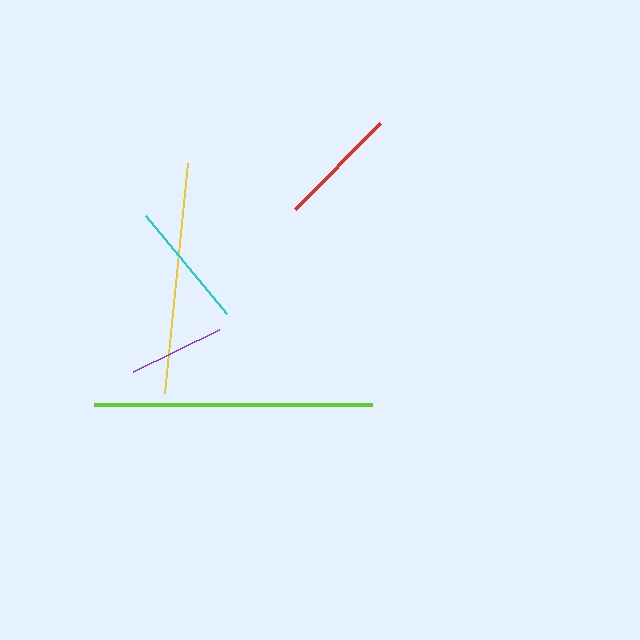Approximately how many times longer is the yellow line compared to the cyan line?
The yellow line is approximately 1.8 times the length of the cyan line.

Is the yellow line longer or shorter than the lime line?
The lime line is longer than the yellow line.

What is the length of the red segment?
The red segment is approximately 121 pixels long.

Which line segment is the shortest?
The purple line is the shortest at approximately 95 pixels.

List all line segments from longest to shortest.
From longest to shortest: lime, yellow, cyan, red, purple.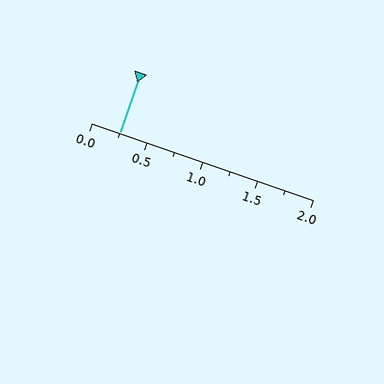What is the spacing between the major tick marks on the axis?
The major ticks are spaced 0.5 apart.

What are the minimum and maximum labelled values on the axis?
The axis runs from 0.0 to 2.0.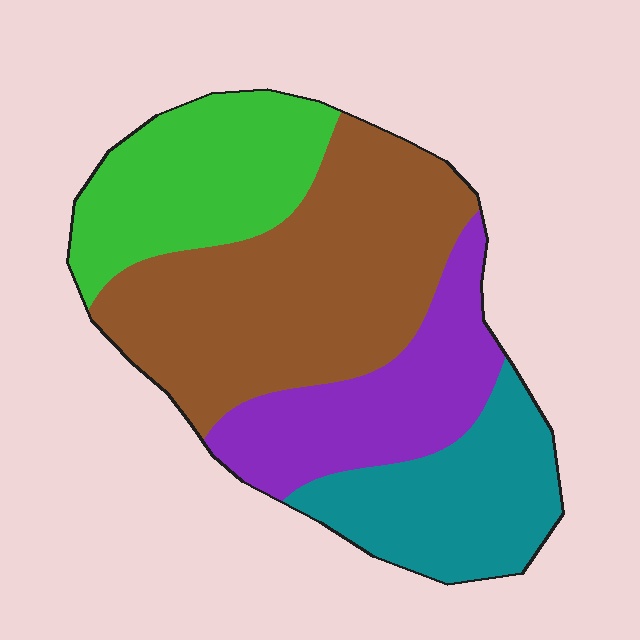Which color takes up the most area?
Brown, at roughly 40%.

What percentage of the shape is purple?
Purple covers around 20% of the shape.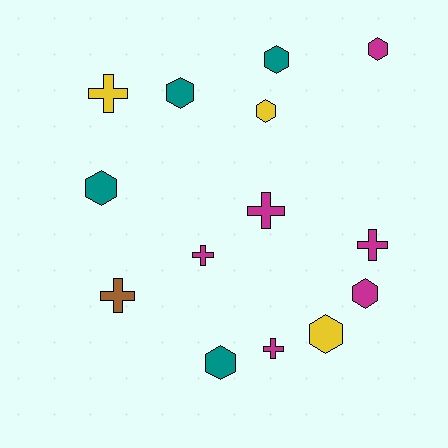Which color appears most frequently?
Magenta, with 6 objects.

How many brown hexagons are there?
There are no brown hexagons.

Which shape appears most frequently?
Hexagon, with 8 objects.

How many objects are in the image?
There are 14 objects.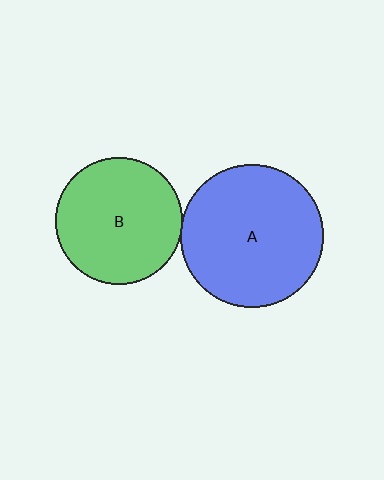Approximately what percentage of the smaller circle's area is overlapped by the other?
Approximately 5%.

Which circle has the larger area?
Circle A (blue).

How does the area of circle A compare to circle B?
Approximately 1.3 times.